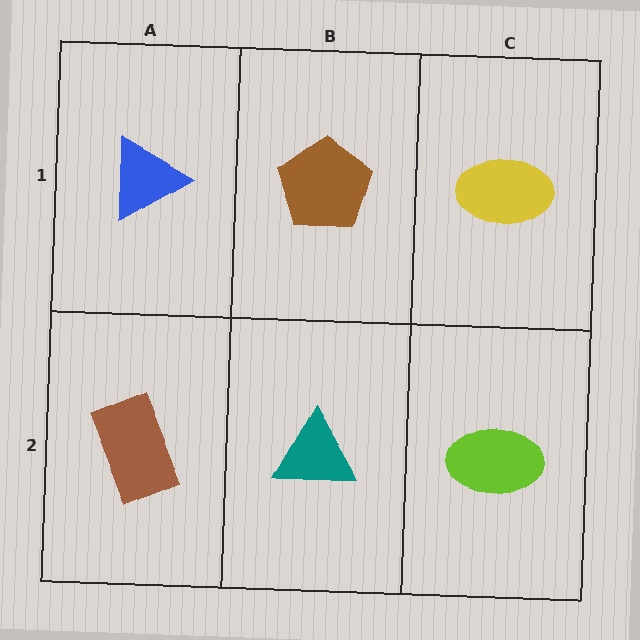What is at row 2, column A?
A brown rectangle.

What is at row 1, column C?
A yellow ellipse.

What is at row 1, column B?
A brown pentagon.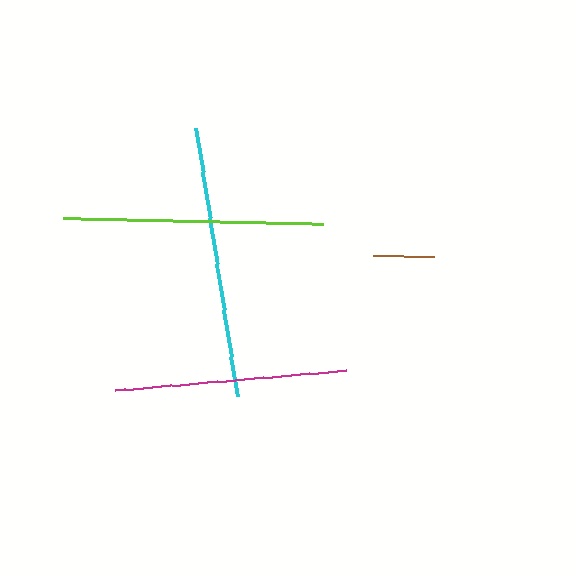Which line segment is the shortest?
The brown line is the shortest at approximately 61 pixels.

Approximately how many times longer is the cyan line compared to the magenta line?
The cyan line is approximately 1.2 times the length of the magenta line.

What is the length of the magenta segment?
The magenta segment is approximately 233 pixels long.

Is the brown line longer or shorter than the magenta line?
The magenta line is longer than the brown line.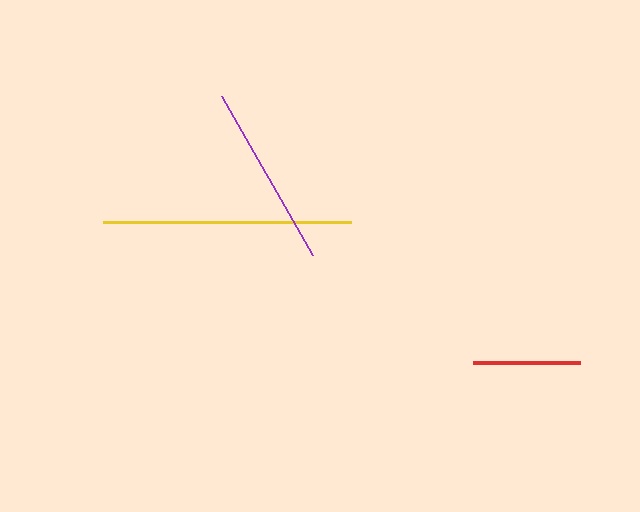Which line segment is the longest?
The yellow line is the longest at approximately 248 pixels.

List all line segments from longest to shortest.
From longest to shortest: yellow, purple, red.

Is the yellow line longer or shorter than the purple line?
The yellow line is longer than the purple line.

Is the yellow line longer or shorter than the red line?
The yellow line is longer than the red line.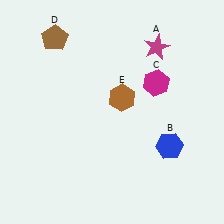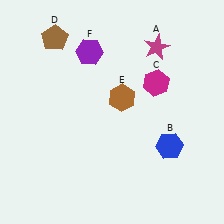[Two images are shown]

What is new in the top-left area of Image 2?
A purple hexagon (F) was added in the top-left area of Image 2.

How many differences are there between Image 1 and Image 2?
There is 1 difference between the two images.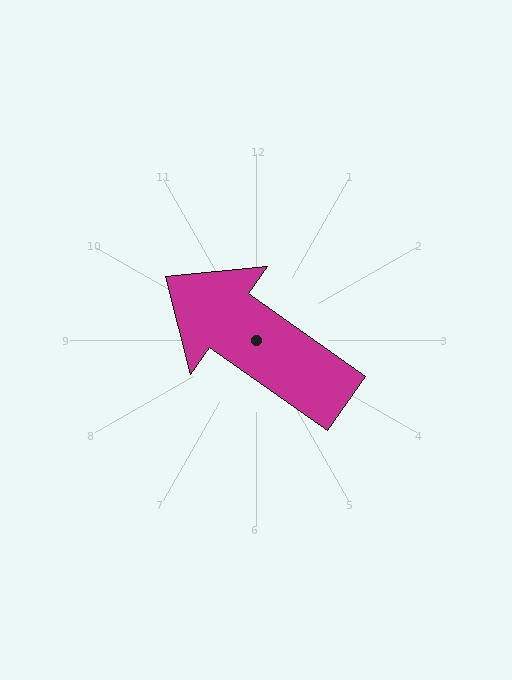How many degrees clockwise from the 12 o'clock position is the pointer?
Approximately 305 degrees.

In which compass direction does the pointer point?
Northwest.